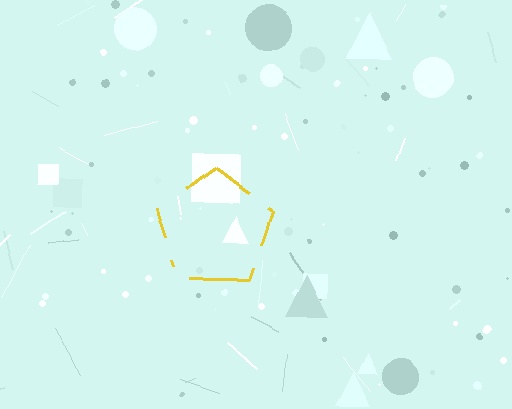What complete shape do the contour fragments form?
The contour fragments form a pentagon.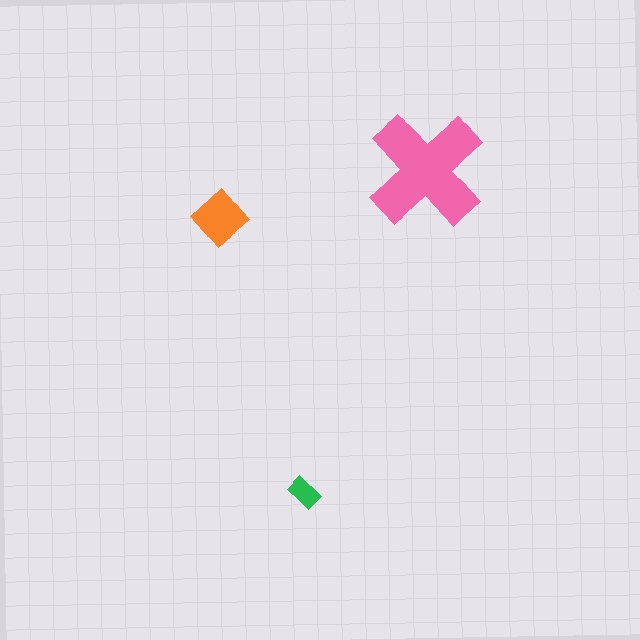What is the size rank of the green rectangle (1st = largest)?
3rd.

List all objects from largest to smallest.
The pink cross, the orange diamond, the green rectangle.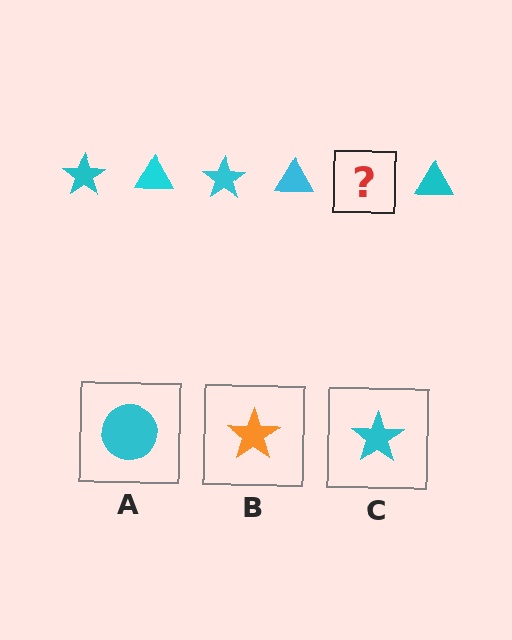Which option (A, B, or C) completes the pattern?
C.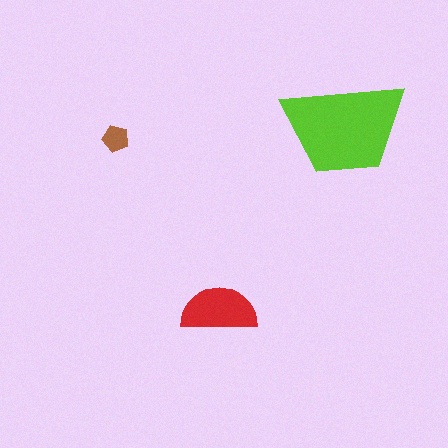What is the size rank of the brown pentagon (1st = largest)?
3rd.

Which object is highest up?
The lime trapezoid is topmost.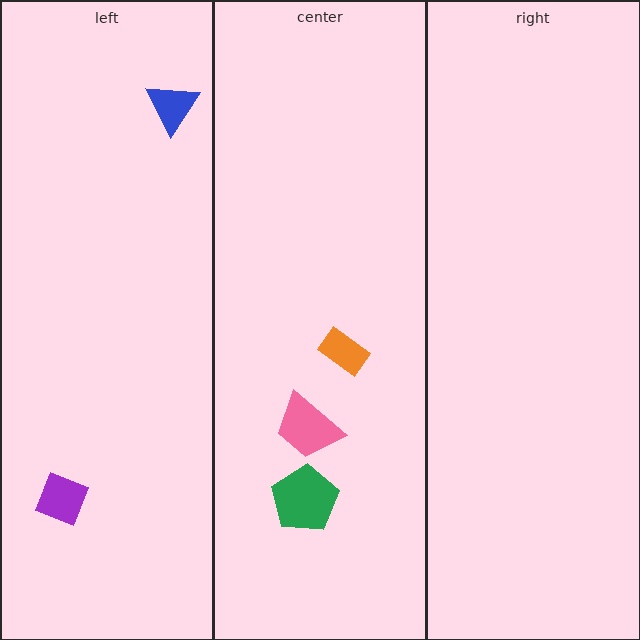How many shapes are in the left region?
2.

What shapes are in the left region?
The blue triangle, the purple diamond.